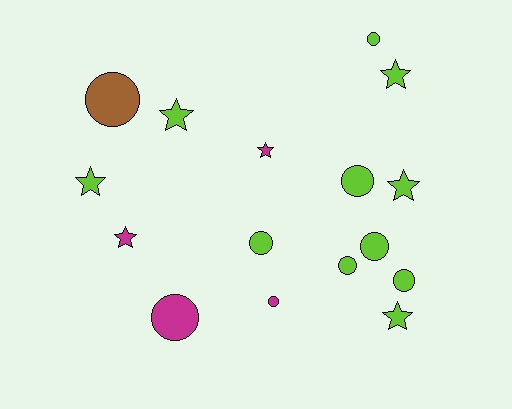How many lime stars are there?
There are 5 lime stars.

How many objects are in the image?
There are 16 objects.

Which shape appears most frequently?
Circle, with 9 objects.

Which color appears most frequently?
Lime, with 11 objects.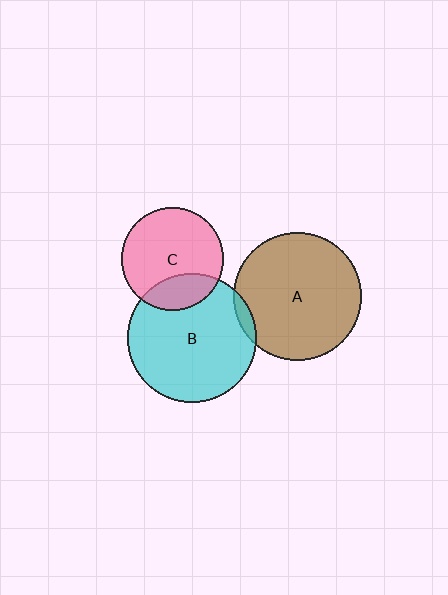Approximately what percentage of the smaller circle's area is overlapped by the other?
Approximately 5%.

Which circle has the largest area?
Circle B (cyan).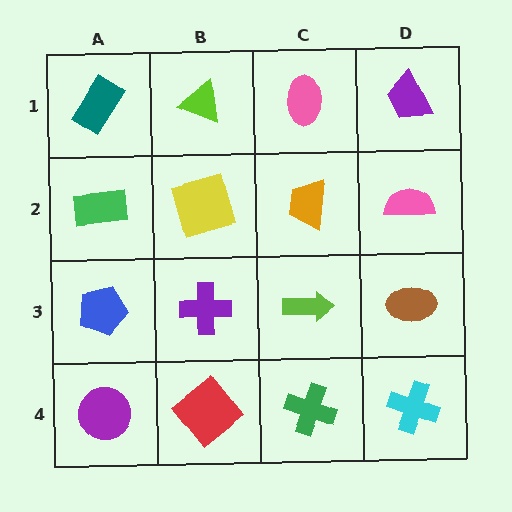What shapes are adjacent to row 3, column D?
A pink semicircle (row 2, column D), a cyan cross (row 4, column D), a lime arrow (row 3, column C).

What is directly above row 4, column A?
A blue pentagon.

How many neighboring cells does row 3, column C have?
4.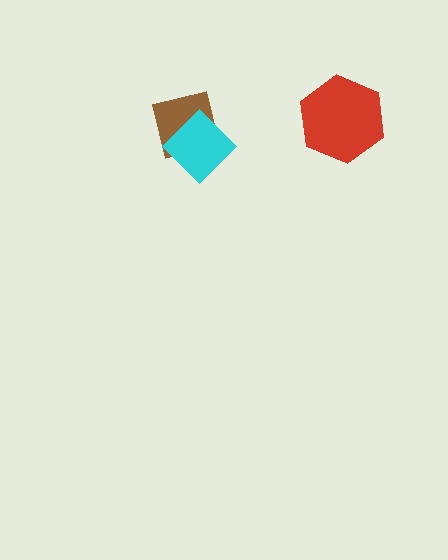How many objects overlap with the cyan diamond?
1 object overlaps with the cyan diamond.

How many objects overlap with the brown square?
1 object overlaps with the brown square.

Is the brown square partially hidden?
Yes, it is partially covered by another shape.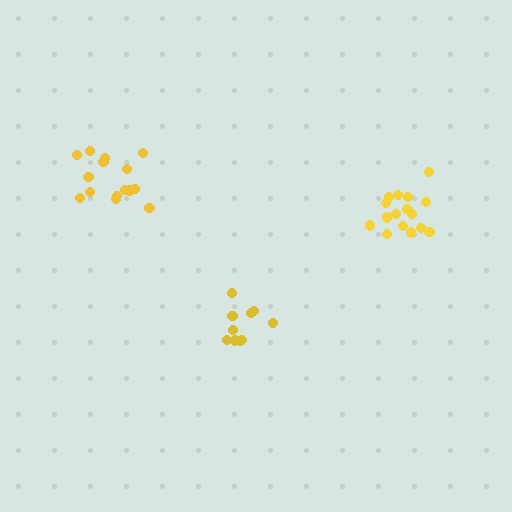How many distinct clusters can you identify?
There are 3 distinct clusters.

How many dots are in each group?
Group 1: 16 dots, Group 2: 10 dots, Group 3: 15 dots (41 total).